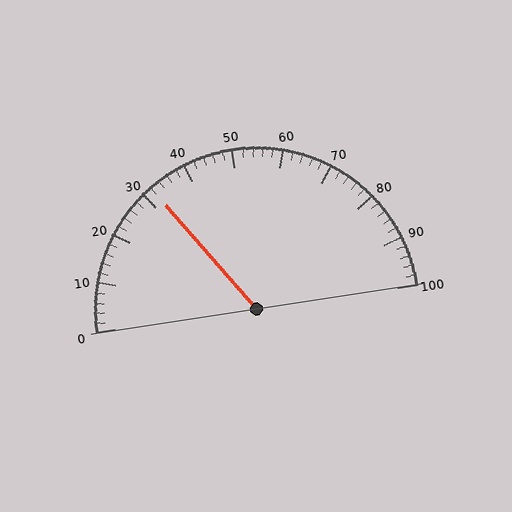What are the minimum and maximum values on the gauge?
The gauge ranges from 0 to 100.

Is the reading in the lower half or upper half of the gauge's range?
The reading is in the lower half of the range (0 to 100).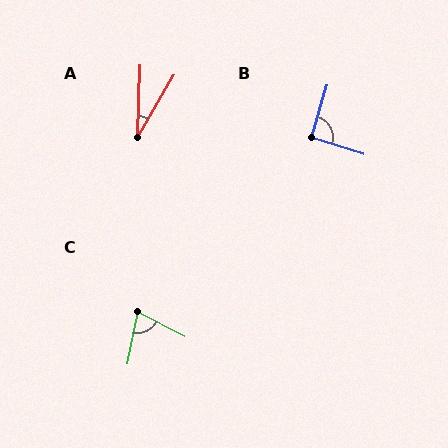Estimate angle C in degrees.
Approximately 75 degrees.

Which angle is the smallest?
A, at approximately 28 degrees.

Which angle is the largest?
B, at approximately 91 degrees.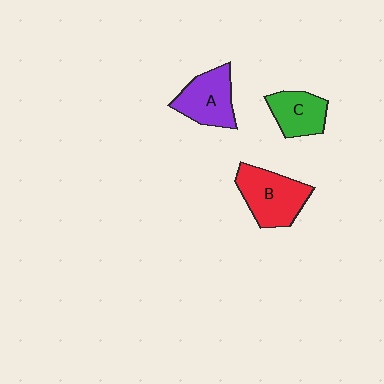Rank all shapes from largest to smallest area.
From largest to smallest: B (red), A (purple), C (green).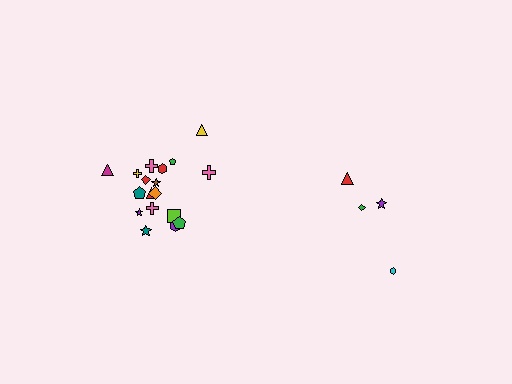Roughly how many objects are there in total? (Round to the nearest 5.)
Roughly 20 objects in total.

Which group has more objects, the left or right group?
The left group.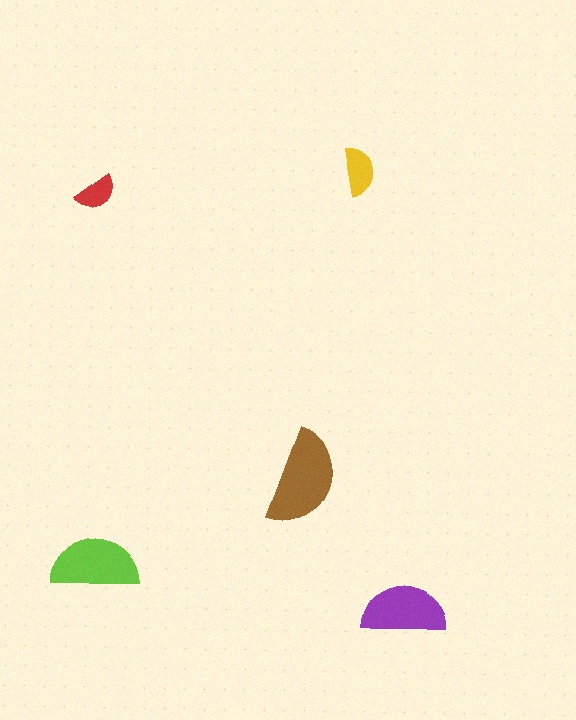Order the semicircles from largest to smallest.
the brown one, the lime one, the purple one, the yellow one, the red one.